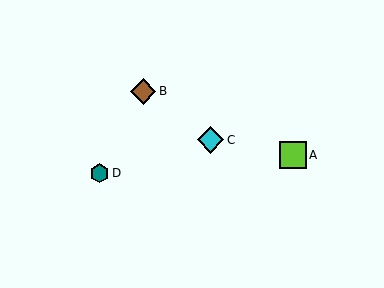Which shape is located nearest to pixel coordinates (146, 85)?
The brown diamond (labeled B) at (143, 91) is nearest to that location.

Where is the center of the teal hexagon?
The center of the teal hexagon is at (99, 173).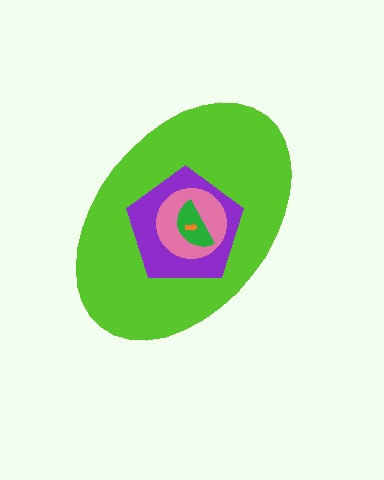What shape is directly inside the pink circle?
The green semicircle.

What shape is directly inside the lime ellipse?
The purple pentagon.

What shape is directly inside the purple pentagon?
The pink circle.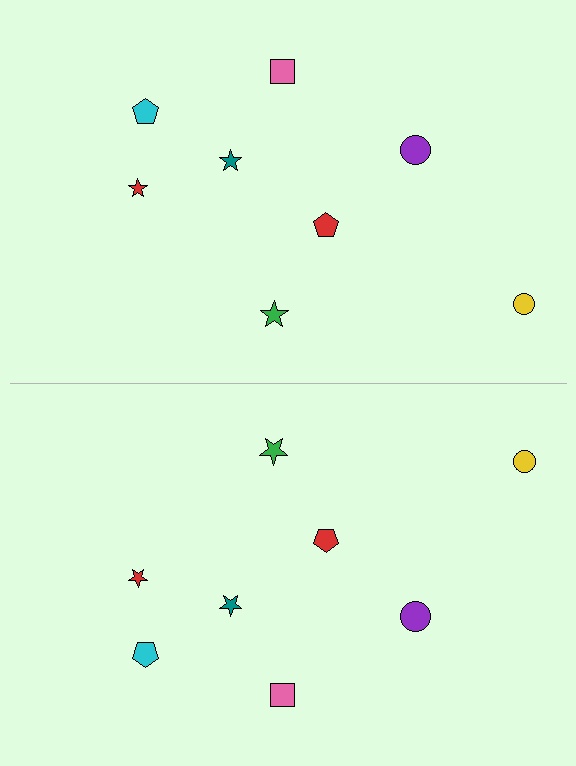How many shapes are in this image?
There are 16 shapes in this image.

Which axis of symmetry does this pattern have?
The pattern has a horizontal axis of symmetry running through the center of the image.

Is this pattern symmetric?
Yes, this pattern has bilateral (reflection) symmetry.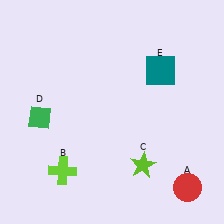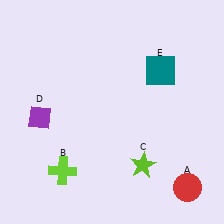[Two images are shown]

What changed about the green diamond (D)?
In Image 1, D is green. In Image 2, it changed to purple.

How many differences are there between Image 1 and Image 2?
There is 1 difference between the two images.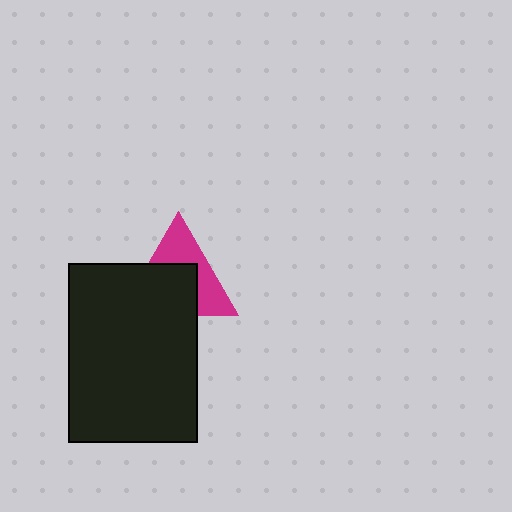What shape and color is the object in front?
The object in front is a black rectangle.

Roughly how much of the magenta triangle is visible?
About half of it is visible (roughly 47%).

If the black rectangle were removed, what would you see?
You would see the complete magenta triangle.